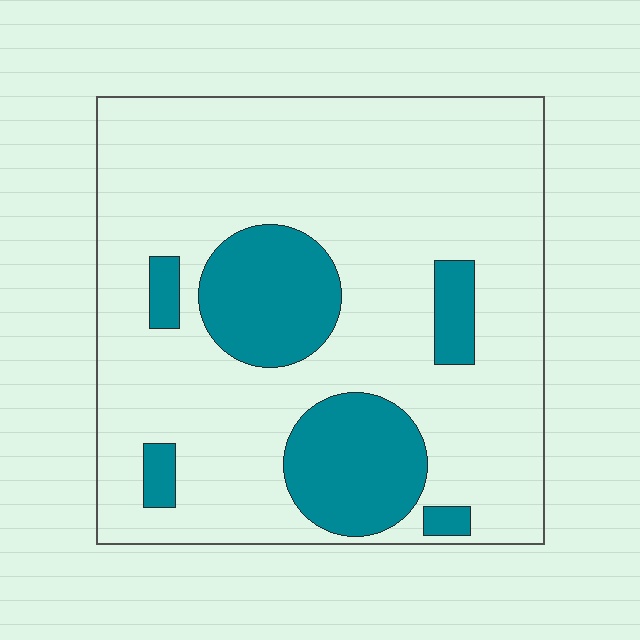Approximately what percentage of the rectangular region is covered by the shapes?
Approximately 20%.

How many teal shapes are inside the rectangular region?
6.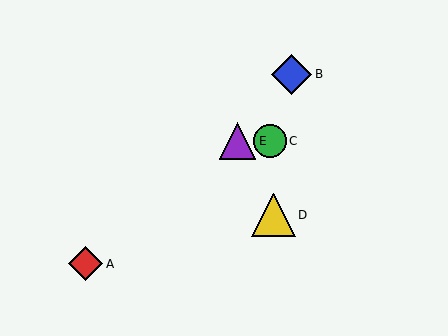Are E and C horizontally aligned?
Yes, both are at y≈141.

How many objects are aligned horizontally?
2 objects (C, E) are aligned horizontally.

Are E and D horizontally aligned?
No, E is at y≈141 and D is at y≈215.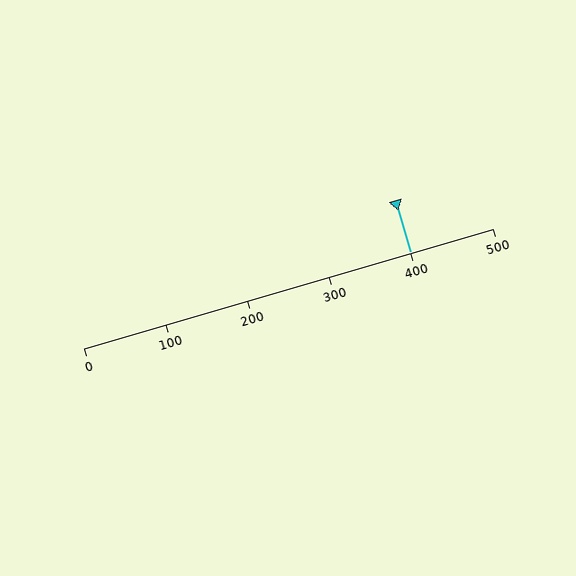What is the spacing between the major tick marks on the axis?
The major ticks are spaced 100 apart.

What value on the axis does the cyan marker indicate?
The marker indicates approximately 400.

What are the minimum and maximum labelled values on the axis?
The axis runs from 0 to 500.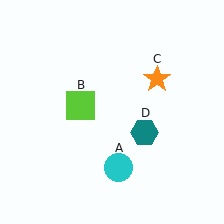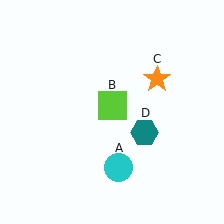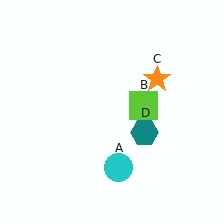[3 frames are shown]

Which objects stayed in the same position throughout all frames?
Cyan circle (object A) and orange star (object C) and teal hexagon (object D) remained stationary.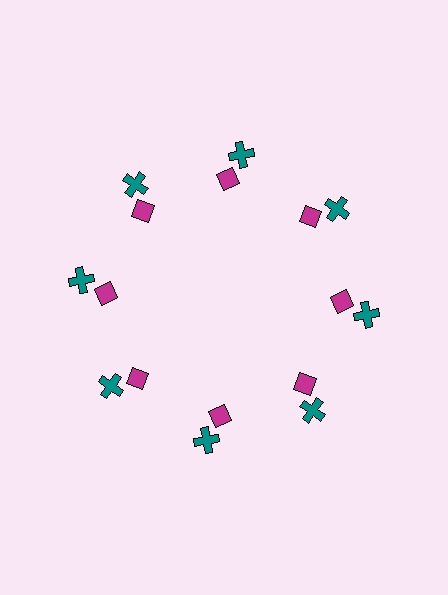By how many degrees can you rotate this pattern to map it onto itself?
The pattern maps onto itself every 45 degrees of rotation.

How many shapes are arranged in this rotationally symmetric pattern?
There are 16 shapes, arranged in 8 groups of 2.